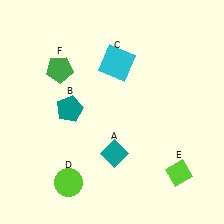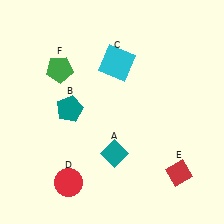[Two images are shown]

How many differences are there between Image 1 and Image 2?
There are 2 differences between the two images.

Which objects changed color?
D changed from lime to red. E changed from lime to red.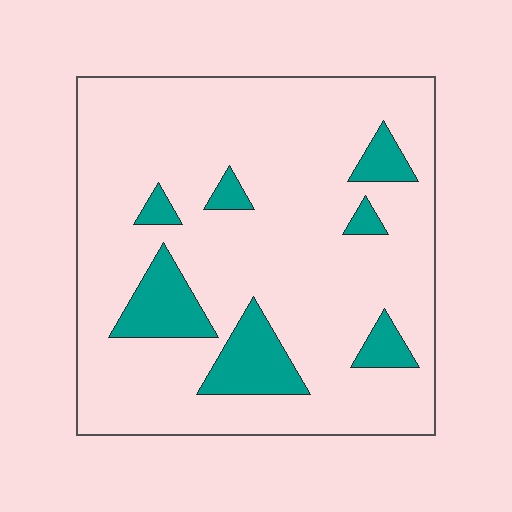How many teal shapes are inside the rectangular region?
7.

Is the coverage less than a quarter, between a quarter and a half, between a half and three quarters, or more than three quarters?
Less than a quarter.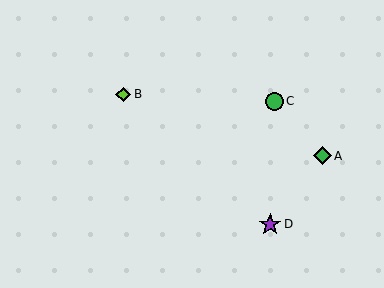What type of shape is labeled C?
Shape C is a green circle.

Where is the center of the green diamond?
The center of the green diamond is at (322, 156).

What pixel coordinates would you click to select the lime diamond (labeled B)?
Click at (123, 94) to select the lime diamond B.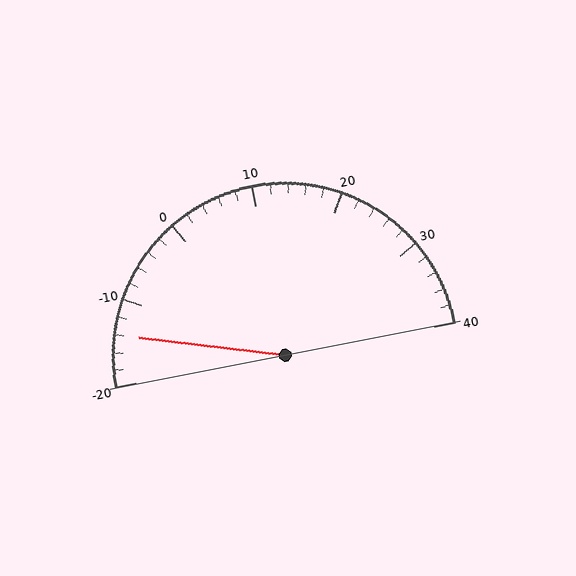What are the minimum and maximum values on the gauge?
The gauge ranges from -20 to 40.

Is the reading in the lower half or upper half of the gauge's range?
The reading is in the lower half of the range (-20 to 40).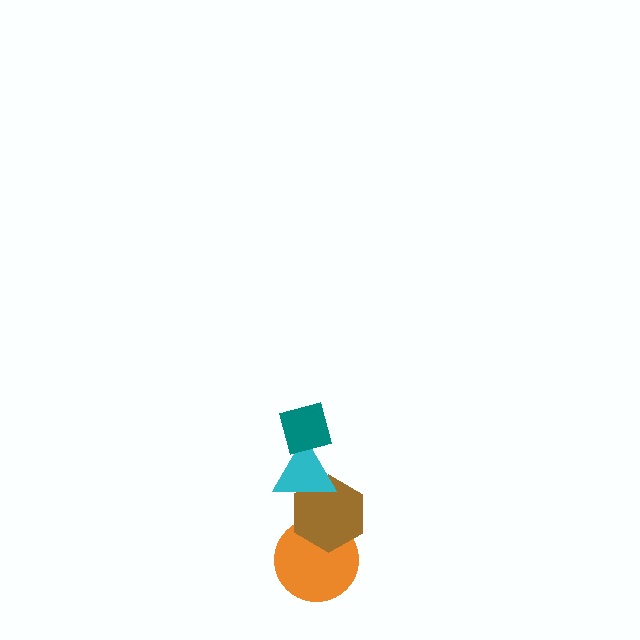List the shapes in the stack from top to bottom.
From top to bottom: the teal diamond, the cyan triangle, the brown hexagon, the orange circle.